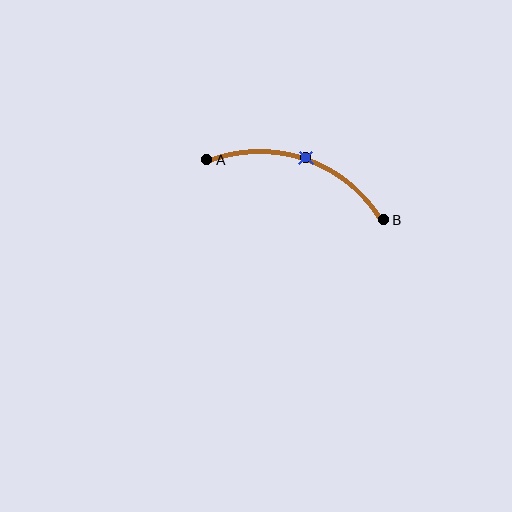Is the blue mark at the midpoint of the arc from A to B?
Yes. The blue mark lies on the arc at equal arc-length from both A and B — it is the arc midpoint.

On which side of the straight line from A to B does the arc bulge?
The arc bulges above the straight line connecting A and B.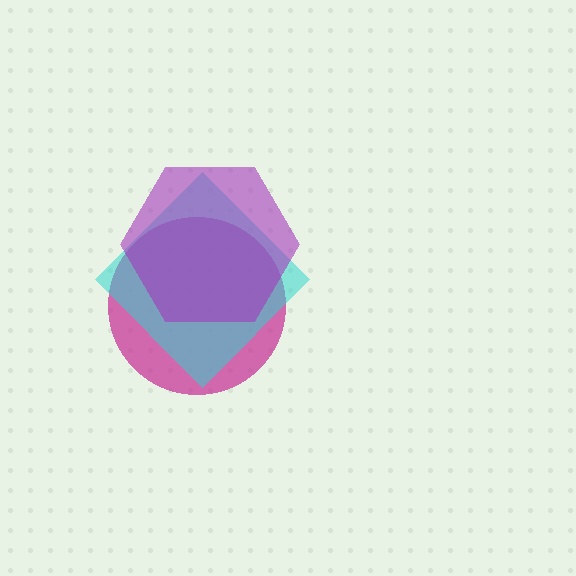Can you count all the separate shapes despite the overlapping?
Yes, there are 3 separate shapes.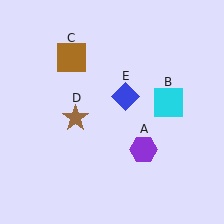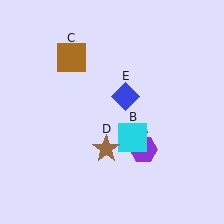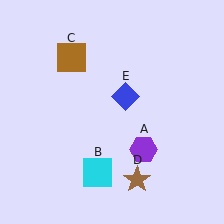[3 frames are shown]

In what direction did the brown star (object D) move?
The brown star (object D) moved down and to the right.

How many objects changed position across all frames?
2 objects changed position: cyan square (object B), brown star (object D).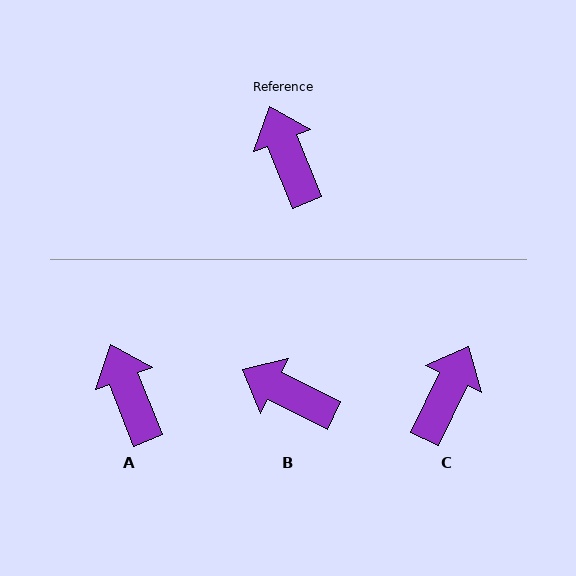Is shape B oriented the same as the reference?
No, it is off by about 42 degrees.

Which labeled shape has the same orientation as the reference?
A.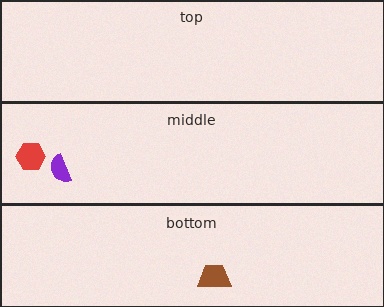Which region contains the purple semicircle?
The middle region.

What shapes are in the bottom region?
The brown trapezoid.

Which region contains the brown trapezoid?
The bottom region.